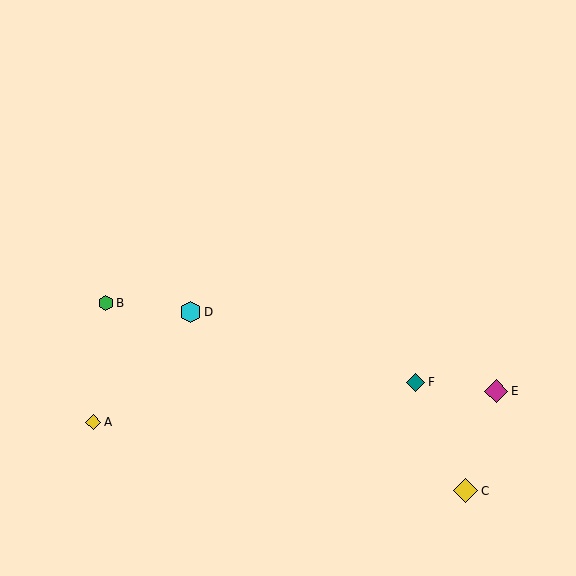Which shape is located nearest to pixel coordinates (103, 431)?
The yellow diamond (labeled A) at (93, 422) is nearest to that location.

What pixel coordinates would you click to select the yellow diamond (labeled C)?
Click at (466, 491) to select the yellow diamond C.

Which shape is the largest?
The yellow diamond (labeled C) is the largest.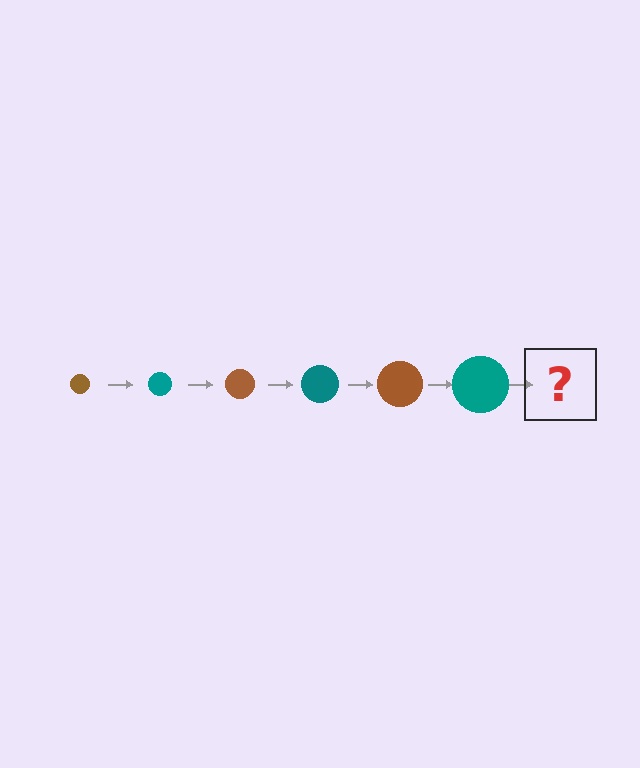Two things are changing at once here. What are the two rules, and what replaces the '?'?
The two rules are that the circle grows larger each step and the color cycles through brown and teal. The '?' should be a brown circle, larger than the previous one.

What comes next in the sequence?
The next element should be a brown circle, larger than the previous one.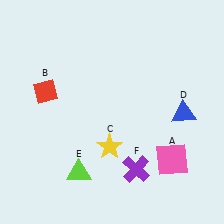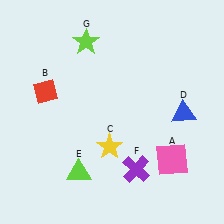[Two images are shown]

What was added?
A lime star (G) was added in Image 2.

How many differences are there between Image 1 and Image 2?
There is 1 difference between the two images.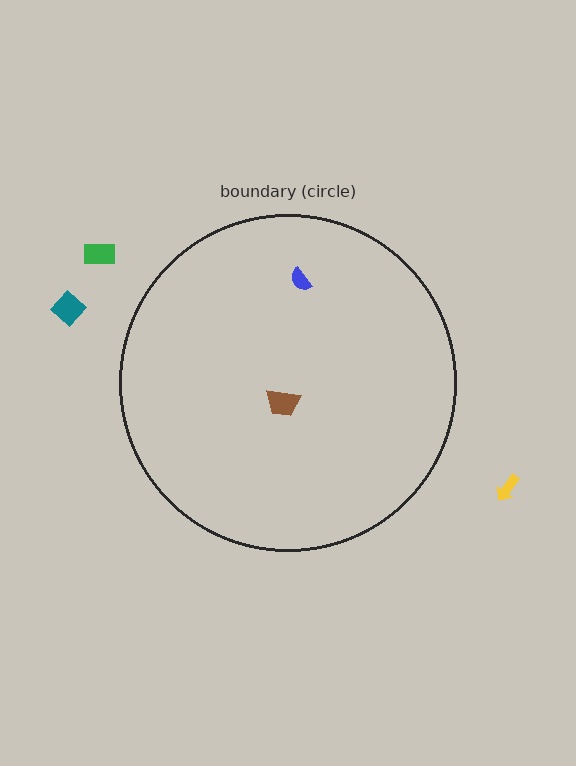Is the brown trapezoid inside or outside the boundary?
Inside.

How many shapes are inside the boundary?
2 inside, 3 outside.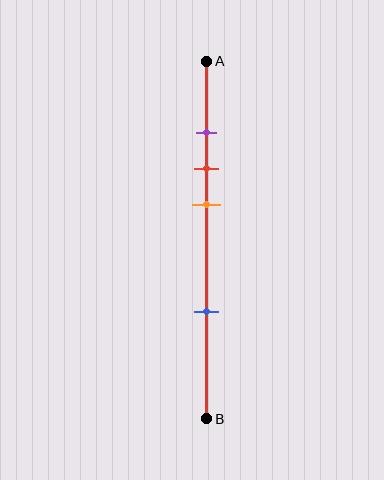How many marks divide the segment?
There are 4 marks dividing the segment.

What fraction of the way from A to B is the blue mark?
The blue mark is approximately 70% (0.7) of the way from A to B.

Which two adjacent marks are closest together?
The purple and red marks are the closest adjacent pair.